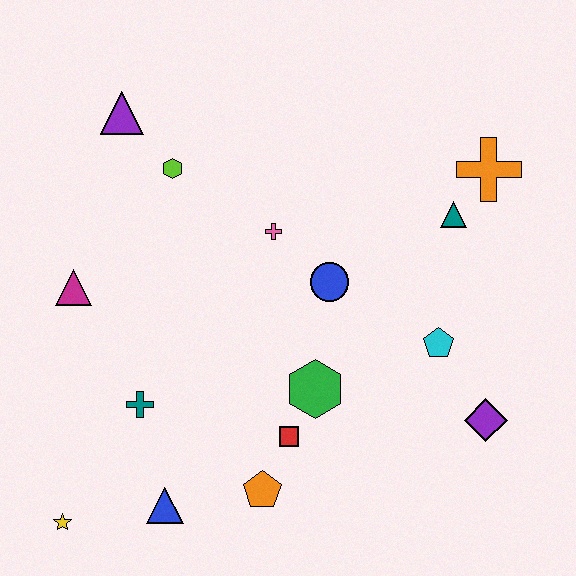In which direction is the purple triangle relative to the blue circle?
The purple triangle is to the left of the blue circle.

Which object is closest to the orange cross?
The teal triangle is closest to the orange cross.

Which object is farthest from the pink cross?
The yellow star is farthest from the pink cross.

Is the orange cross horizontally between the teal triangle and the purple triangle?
No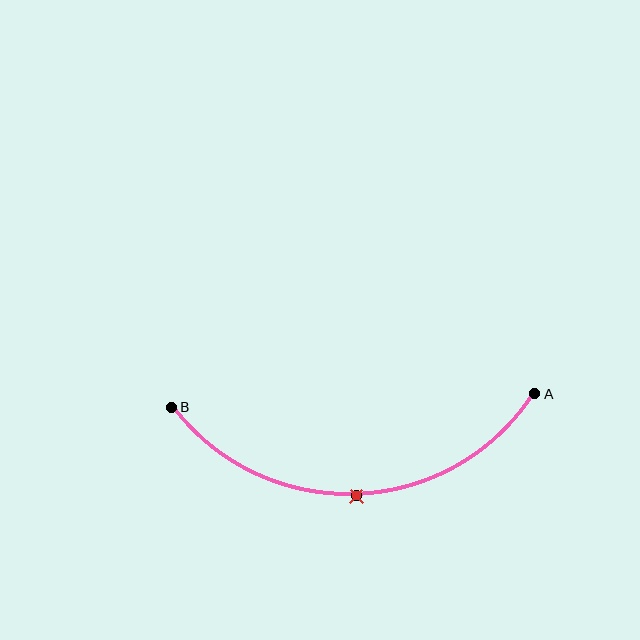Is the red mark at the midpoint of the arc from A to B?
Yes. The red mark lies on the arc at equal arc-length from both A and B — it is the arc midpoint.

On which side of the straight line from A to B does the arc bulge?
The arc bulges below the straight line connecting A and B.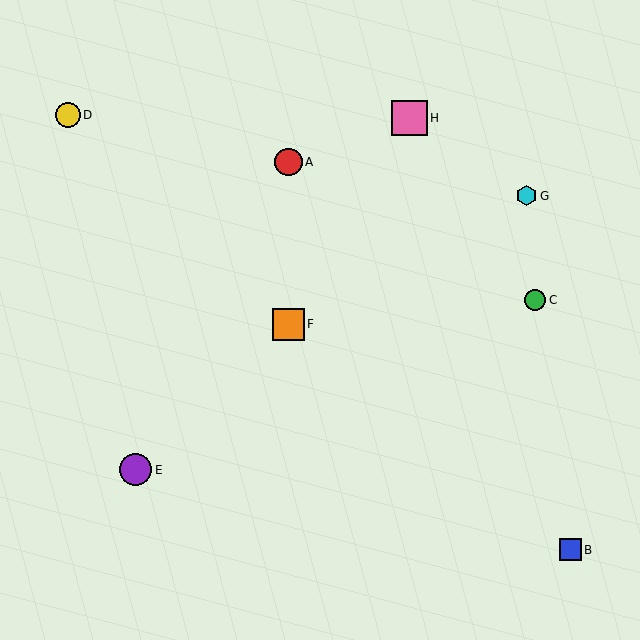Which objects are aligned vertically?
Objects A, F are aligned vertically.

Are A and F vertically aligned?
Yes, both are at x≈288.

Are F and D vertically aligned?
No, F is at x≈288 and D is at x≈68.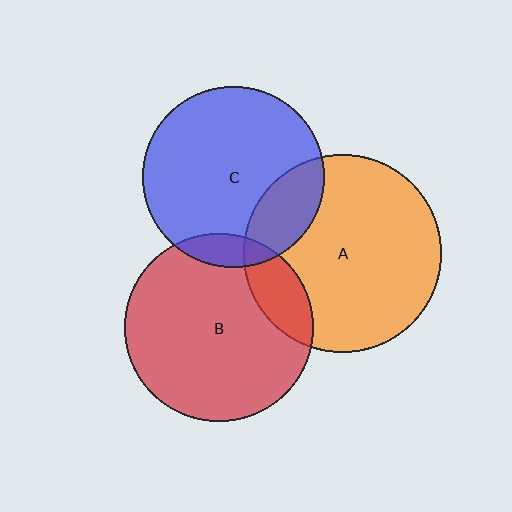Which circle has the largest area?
Circle A (orange).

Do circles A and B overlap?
Yes.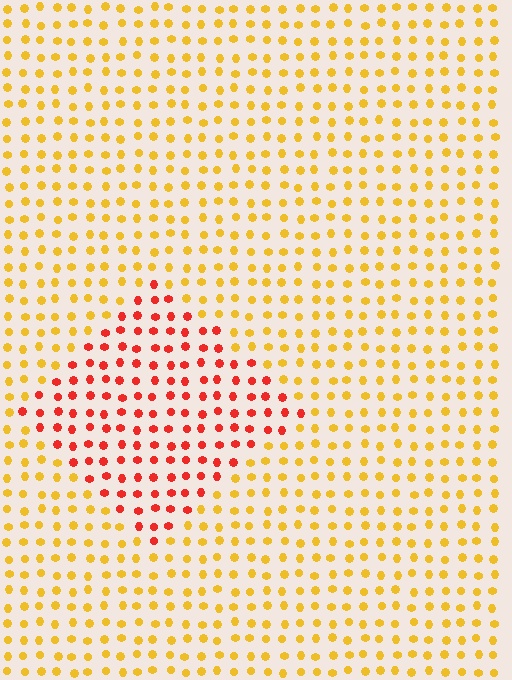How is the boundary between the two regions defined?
The boundary is defined purely by a slight shift in hue (about 45 degrees). Spacing, size, and orientation are identical on both sides.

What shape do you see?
I see a diamond.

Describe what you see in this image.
The image is filled with small yellow elements in a uniform arrangement. A diamond-shaped region is visible where the elements are tinted to a slightly different hue, forming a subtle color boundary.